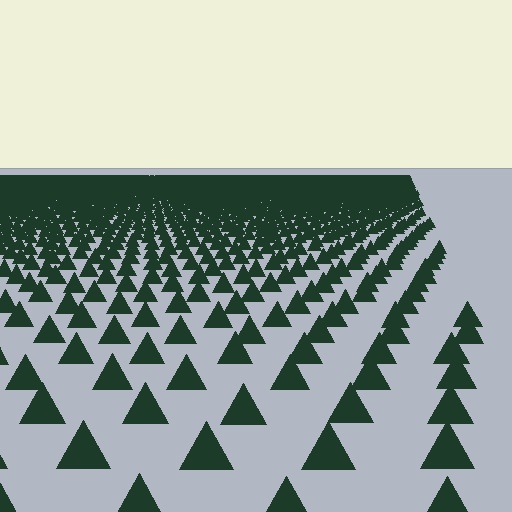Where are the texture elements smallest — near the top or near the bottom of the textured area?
Near the top.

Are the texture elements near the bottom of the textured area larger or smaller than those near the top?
Larger. Near the bottom, elements are closer to the viewer and appear at a bigger on-screen size.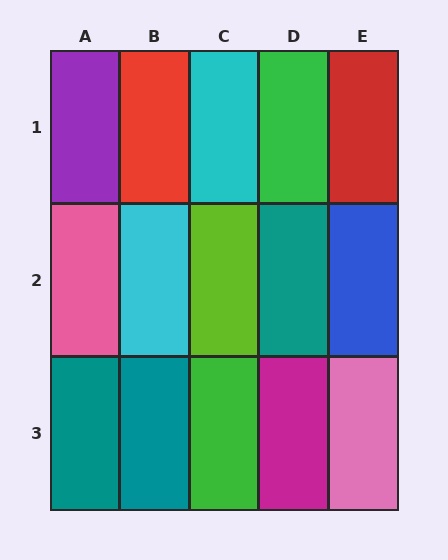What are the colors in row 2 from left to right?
Pink, cyan, lime, teal, blue.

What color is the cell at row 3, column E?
Pink.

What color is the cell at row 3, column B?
Teal.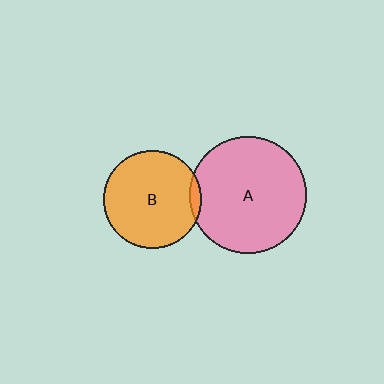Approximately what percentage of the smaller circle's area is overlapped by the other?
Approximately 5%.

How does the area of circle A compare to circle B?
Approximately 1.4 times.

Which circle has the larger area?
Circle A (pink).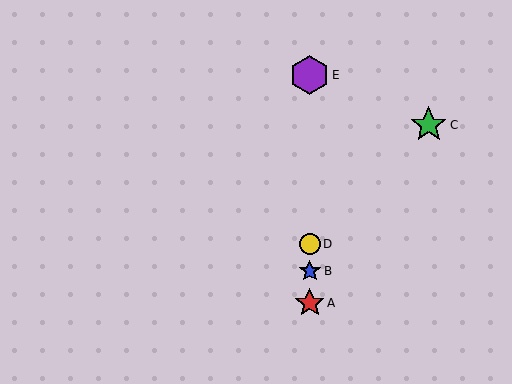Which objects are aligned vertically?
Objects A, B, D, E are aligned vertically.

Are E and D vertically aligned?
Yes, both are at x≈310.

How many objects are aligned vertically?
4 objects (A, B, D, E) are aligned vertically.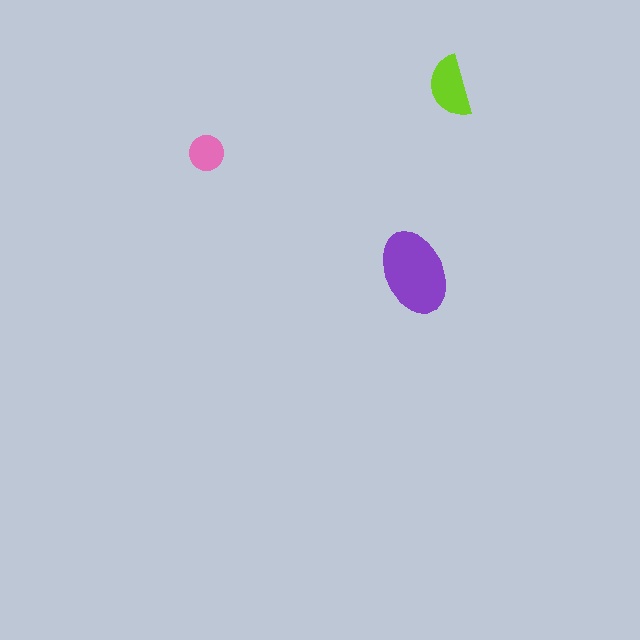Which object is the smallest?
The pink circle.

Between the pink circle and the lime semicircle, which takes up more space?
The lime semicircle.